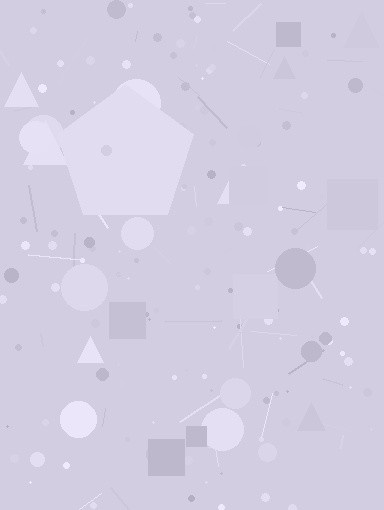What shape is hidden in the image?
A pentagon is hidden in the image.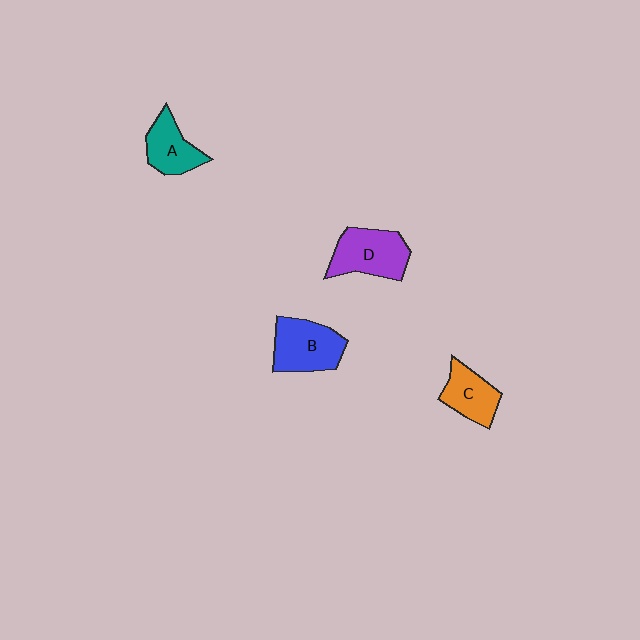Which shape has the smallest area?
Shape A (teal).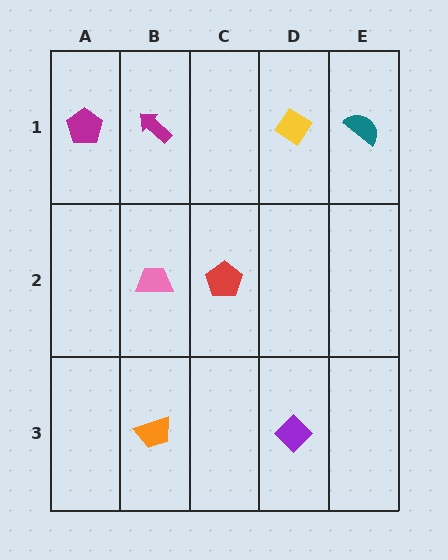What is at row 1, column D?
A yellow diamond.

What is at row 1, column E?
A teal semicircle.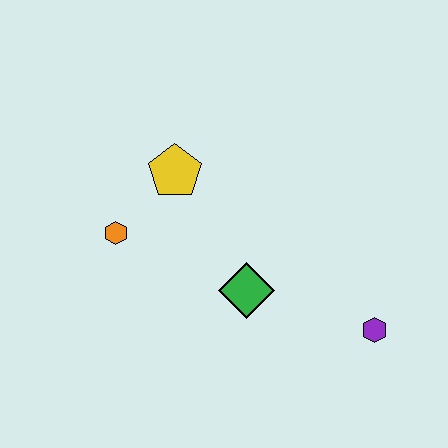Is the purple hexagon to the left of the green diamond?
No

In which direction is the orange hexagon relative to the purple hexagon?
The orange hexagon is to the left of the purple hexagon.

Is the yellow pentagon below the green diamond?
No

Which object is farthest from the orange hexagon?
The purple hexagon is farthest from the orange hexagon.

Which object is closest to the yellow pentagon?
The orange hexagon is closest to the yellow pentagon.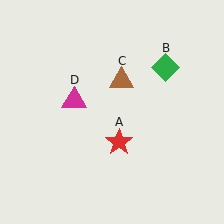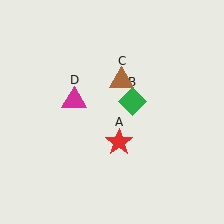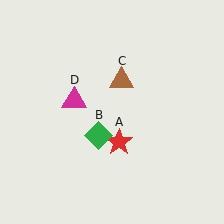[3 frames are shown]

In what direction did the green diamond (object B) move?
The green diamond (object B) moved down and to the left.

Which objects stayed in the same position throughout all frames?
Red star (object A) and brown triangle (object C) and magenta triangle (object D) remained stationary.